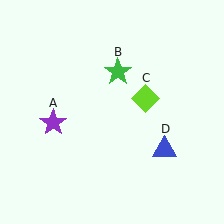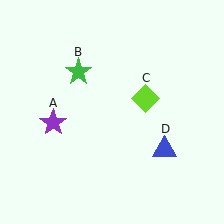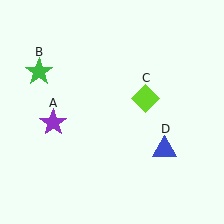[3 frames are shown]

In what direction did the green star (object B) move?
The green star (object B) moved left.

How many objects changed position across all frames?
1 object changed position: green star (object B).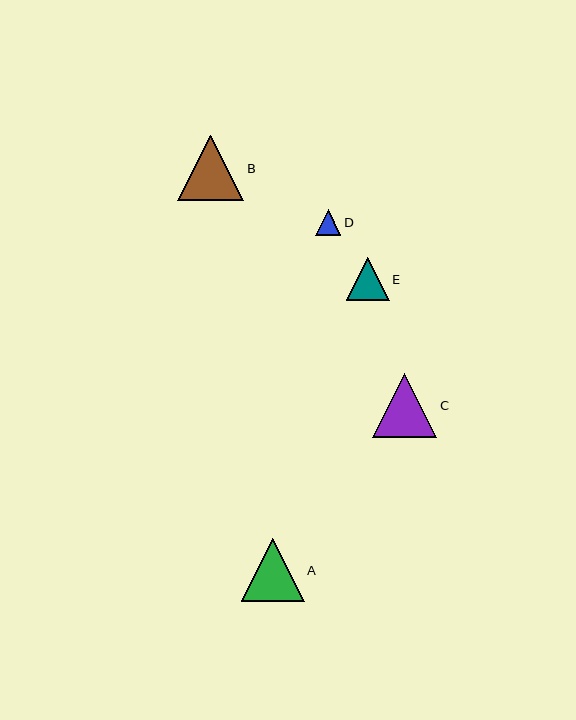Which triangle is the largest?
Triangle B is the largest with a size of approximately 66 pixels.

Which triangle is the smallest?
Triangle D is the smallest with a size of approximately 25 pixels.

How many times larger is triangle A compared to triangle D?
Triangle A is approximately 2.5 times the size of triangle D.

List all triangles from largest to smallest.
From largest to smallest: B, C, A, E, D.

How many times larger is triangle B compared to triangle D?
Triangle B is approximately 2.6 times the size of triangle D.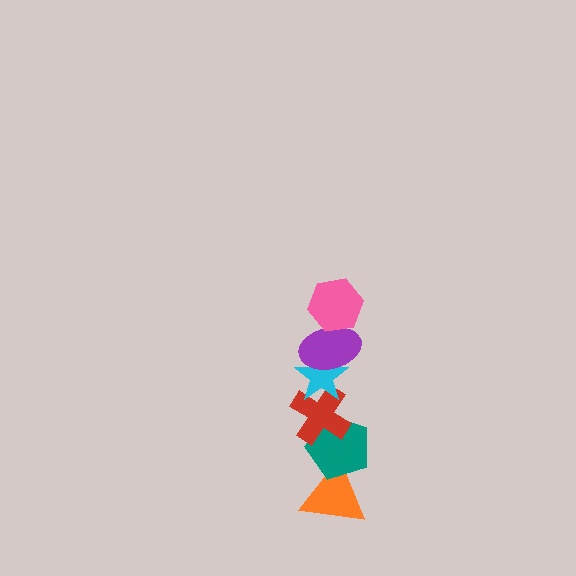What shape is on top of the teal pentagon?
The red cross is on top of the teal pentagon.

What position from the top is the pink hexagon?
The pink hexagon is 1st from the top.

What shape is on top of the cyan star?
The purple ellipse is on top of the cyan star.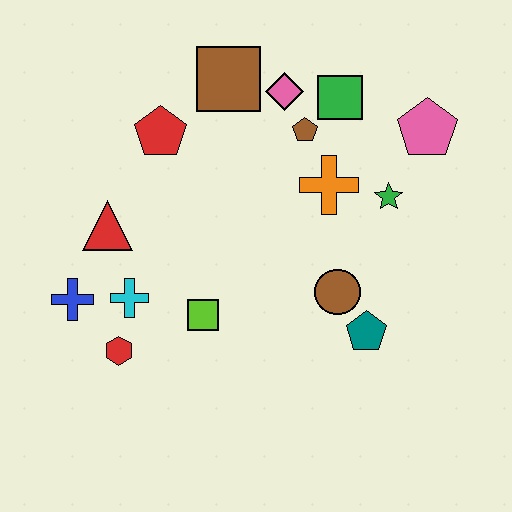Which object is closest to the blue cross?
The cyan cross is closest to the blue cross.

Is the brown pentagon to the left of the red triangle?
No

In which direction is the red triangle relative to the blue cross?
The red triangle is above the blue cross.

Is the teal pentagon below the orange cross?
Yes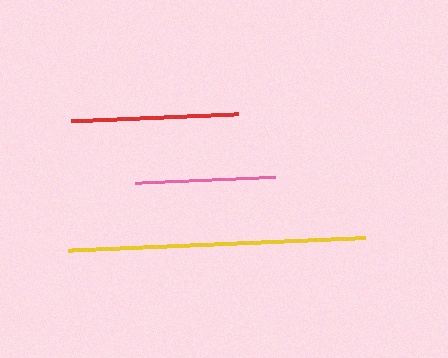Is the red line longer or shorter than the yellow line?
The yellow line is longer than the red line.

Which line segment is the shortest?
The pink line is the shortest at approximately 139 pixels.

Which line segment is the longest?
The yellow line is the longest at approximately 297 pixels.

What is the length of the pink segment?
The pink segment is approximately 139 pixels long.